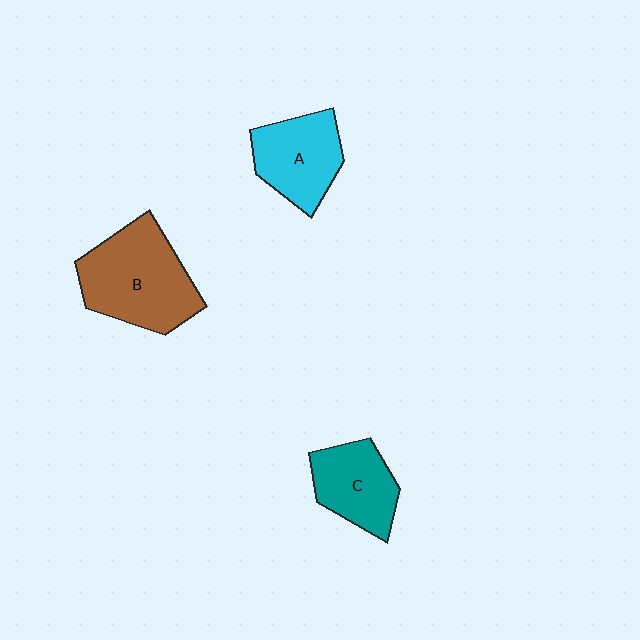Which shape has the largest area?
Shape B (brown).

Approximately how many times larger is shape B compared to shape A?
Approximately 1.4 times.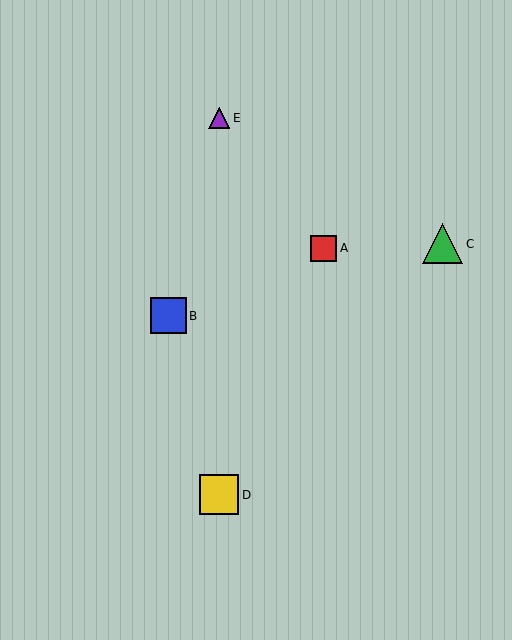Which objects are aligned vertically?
Objects D, E are aligned vertically.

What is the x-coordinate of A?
Object A is at x≈324.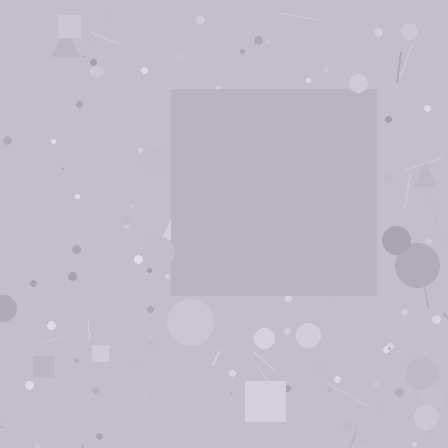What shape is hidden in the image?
A square is hidden in the image.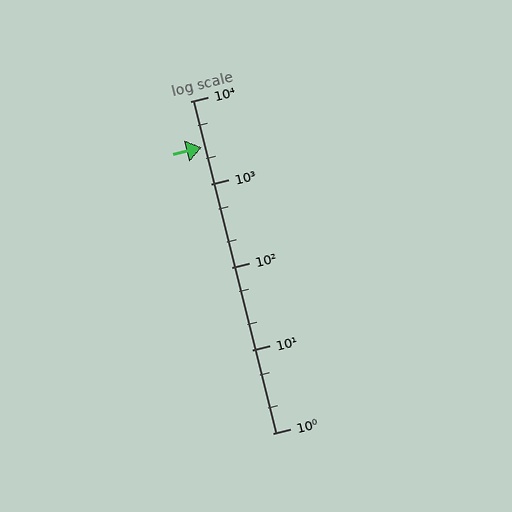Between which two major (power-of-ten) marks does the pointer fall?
The pointer is between 1000 and 10000.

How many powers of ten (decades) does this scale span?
The scale spans 4 decades, from 1 to 10000.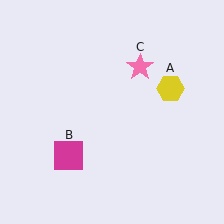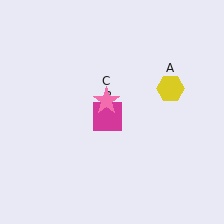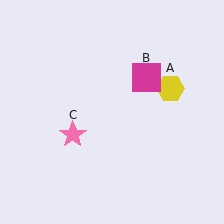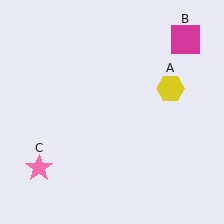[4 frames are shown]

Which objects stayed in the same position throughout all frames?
Yellow hexagon (object A) remained stationary.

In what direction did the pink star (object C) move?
The pink star (object C) moved down and to the left.